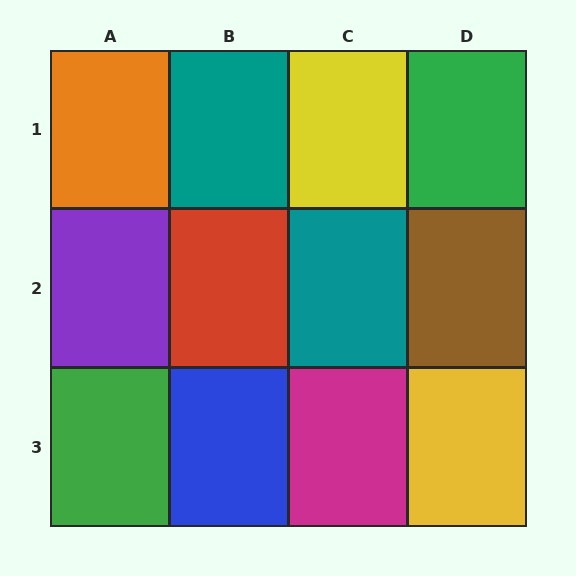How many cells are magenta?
1 cell is magenta.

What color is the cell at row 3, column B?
Blue.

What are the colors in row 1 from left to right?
Orange, teal, yellow, green.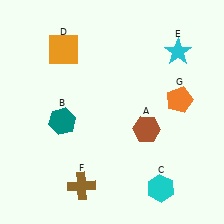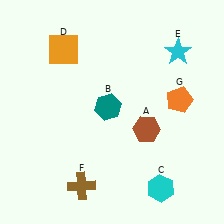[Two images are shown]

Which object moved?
The teal hexagon (B) moved right.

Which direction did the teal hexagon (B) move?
The teal hexagon (B) moved right.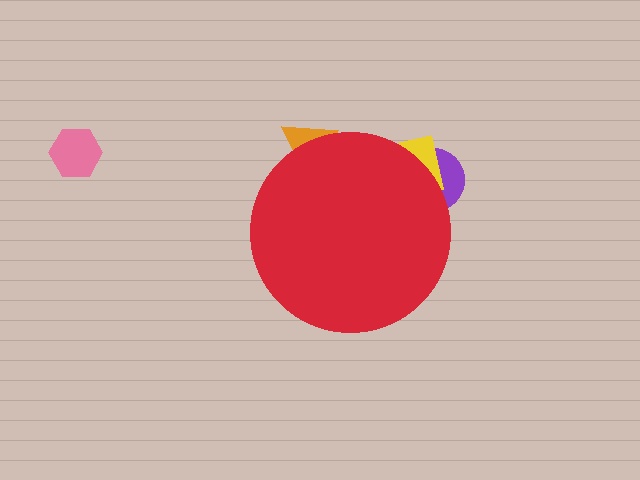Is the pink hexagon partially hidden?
No, the pink hexagon is fully visible.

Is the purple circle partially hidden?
Yes, the purple circle is partially hidden behind the red circle.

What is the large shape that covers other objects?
A red circle.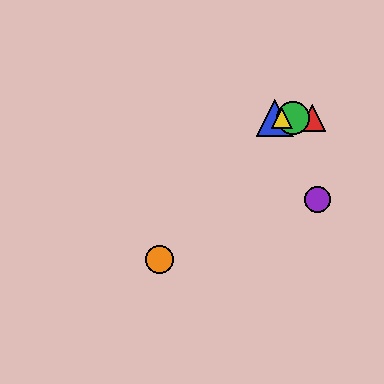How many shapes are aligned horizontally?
4 shapes (the red triangle, the blue triangle, the green circle, the yellow triangle) are aligned horizontally.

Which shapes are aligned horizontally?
The red triangle, the blue triangle, the green circle, the yellow triangle are aligned horizontally.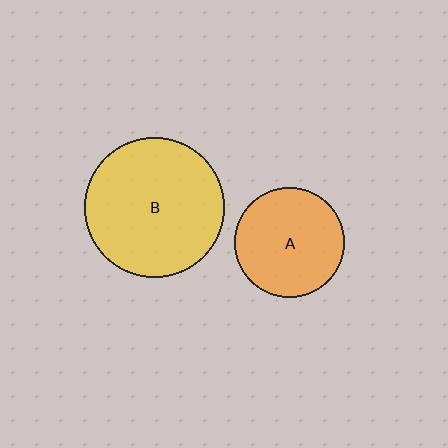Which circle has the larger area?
Circle B (yellow).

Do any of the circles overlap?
No, none of the circles overlap.